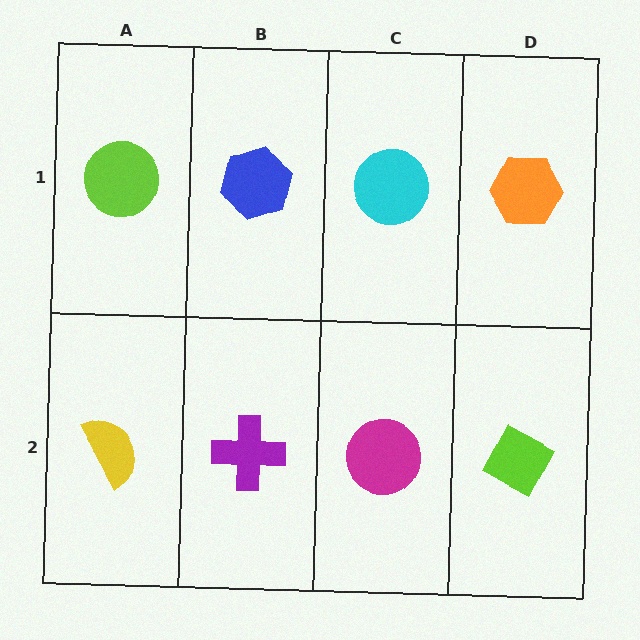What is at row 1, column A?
A lime circle.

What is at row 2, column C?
A magenta circle.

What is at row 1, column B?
A blue hexagon.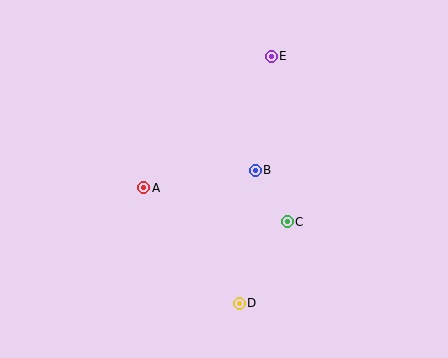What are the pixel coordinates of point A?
Point A is at (144, 188).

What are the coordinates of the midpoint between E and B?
The midpoint between E and B is at (263, 113).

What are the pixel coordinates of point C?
Point C is at (287, 222).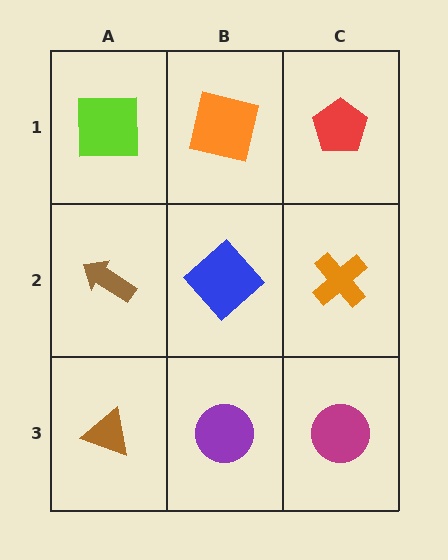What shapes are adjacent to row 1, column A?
A brown arrow (row 2, column A), an orange square (row 1, column B).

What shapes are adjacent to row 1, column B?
A blue diamond (row 2, column B), a lime square (row 1, column A), a red pentagon (row 1, column C).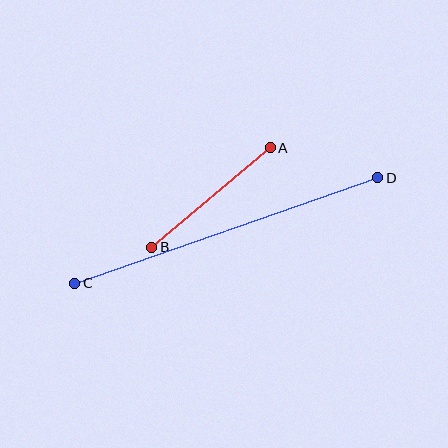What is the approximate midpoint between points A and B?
The midpoint is at approximately (211, 197) pixels.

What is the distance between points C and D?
The distance is approximately 321 pixels.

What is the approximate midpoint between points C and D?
The midpoint is at approximately (226, 231) pixels.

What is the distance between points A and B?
The distance is approximately 155 pixels.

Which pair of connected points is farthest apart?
Points C and D are farthest apart.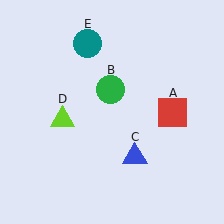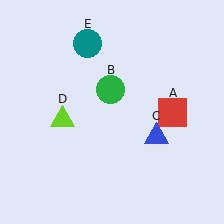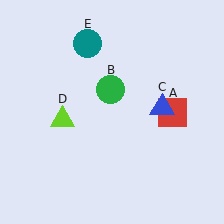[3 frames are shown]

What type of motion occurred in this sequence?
The blue triangle (object C) rotated counterclockwise around the center of the scene.